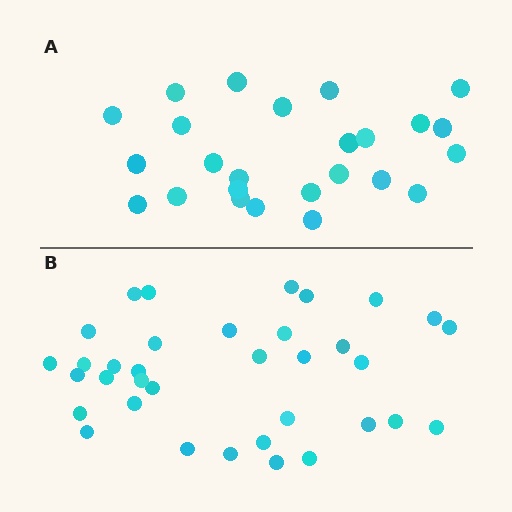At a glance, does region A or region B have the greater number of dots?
Region B (the bottom region) has more dots.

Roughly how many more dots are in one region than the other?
Region B has roughly 10 or so more dots than region A.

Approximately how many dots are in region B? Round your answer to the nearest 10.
About 40 dots. (The exact count is 35, which rounds to 40.)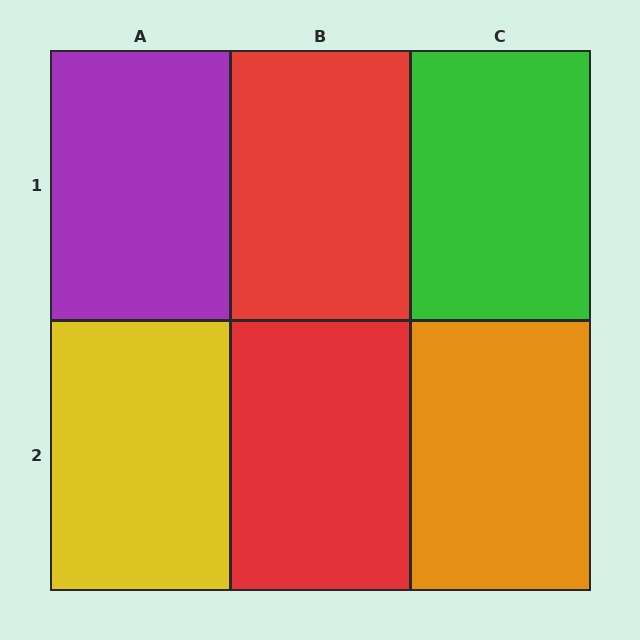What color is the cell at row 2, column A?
Yellow.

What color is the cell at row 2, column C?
Orange.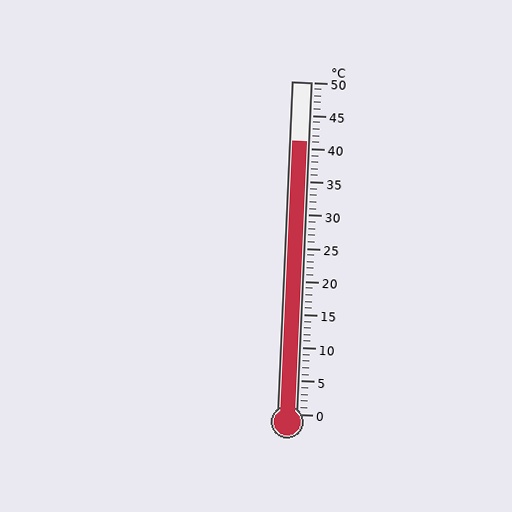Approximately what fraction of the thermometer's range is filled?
The thermometer is filled to approximately 80% of its range.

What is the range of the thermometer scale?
The thermometer scale ranges from 0°C to 50°C.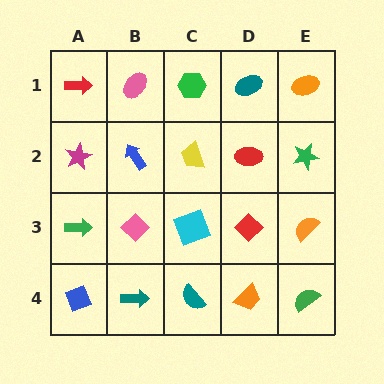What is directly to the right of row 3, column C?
A red diamond.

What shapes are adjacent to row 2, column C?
A green hexagon (row 1, column C), a cyan square (row 3, column C), a blue arrow (row 2, column B), a red ellipse (row 2, column D).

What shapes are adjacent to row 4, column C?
A cyan square (row 3, column C), a teal arrow (row 4, column B), an orange trapezoid (row 4, column D).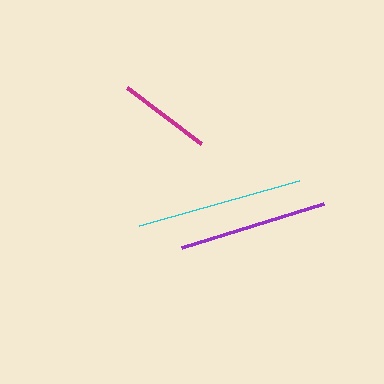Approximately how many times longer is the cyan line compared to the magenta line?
The cyan line is approximately 1.8 times the length of the magenta line.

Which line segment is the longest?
The cyan line is the longest at approximately 166 pixels.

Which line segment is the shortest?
The magenta line is the shortest at approximately 94 pixels.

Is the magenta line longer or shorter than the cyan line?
The cyan line is longer than the magenta line.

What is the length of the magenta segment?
The magenta segment is approximately 94 pixels long.